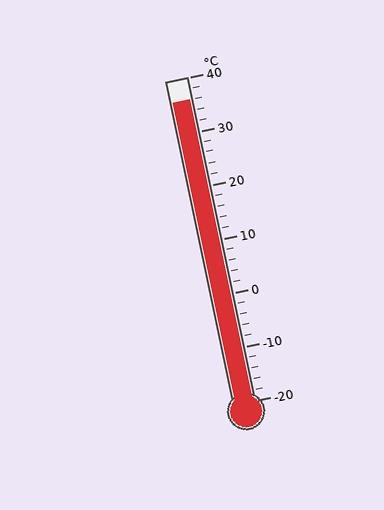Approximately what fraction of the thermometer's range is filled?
The thermometer is filled to approximately 95% of its range.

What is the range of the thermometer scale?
The thermometer scale ranges from -20°C to 40°C.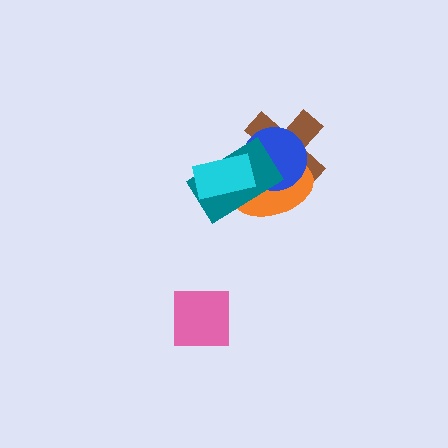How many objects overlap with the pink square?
0 objects overlap with the pink square.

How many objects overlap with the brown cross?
3 objects overlap with the brown cross.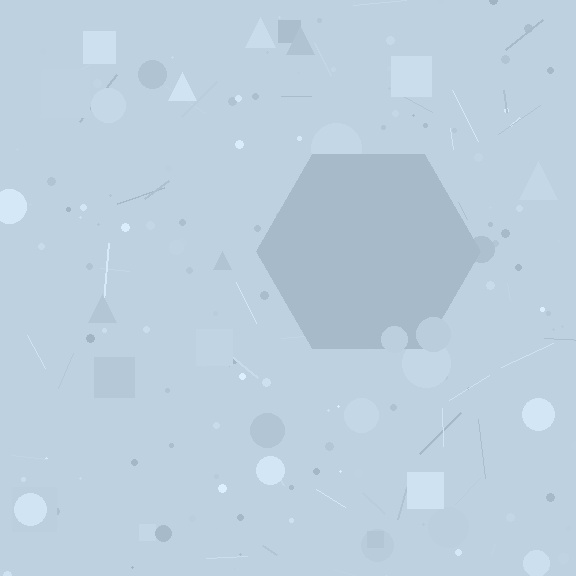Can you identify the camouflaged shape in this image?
The camouflaged shape is a hexagon.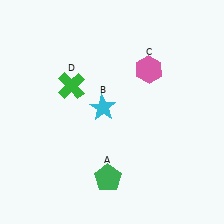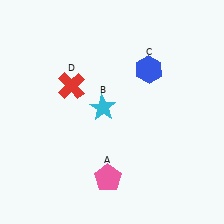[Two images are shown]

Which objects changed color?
A changed from green to pink. C changed from pink to blue. D changed from green to red.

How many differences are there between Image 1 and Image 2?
There are 3 differences between the two images.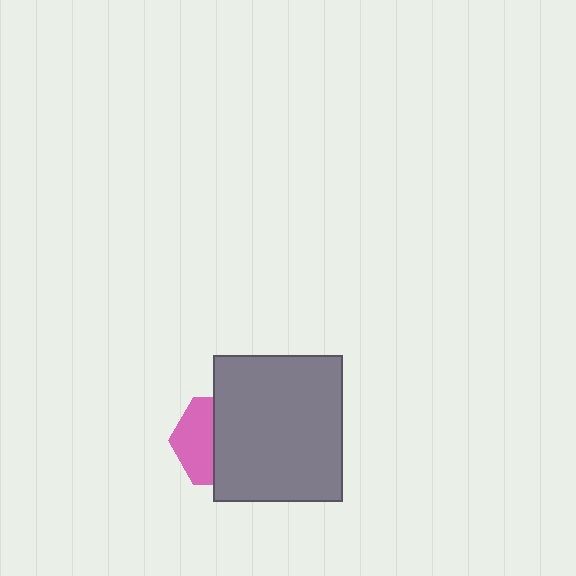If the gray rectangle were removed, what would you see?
You would see the complete pink hexagon.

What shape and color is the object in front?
The object in front is a gray rectangle.